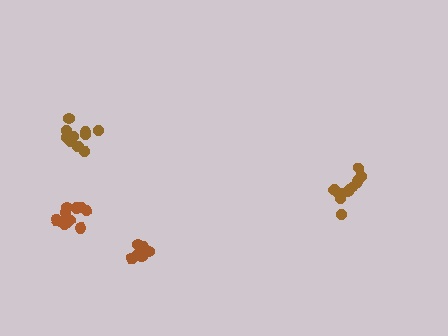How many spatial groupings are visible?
There are 4 spatial groupings.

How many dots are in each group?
Group 1: 11 dots, Group 2: 9 dots, Group 3: 11 dots, Group 4: 12 dots (43 total).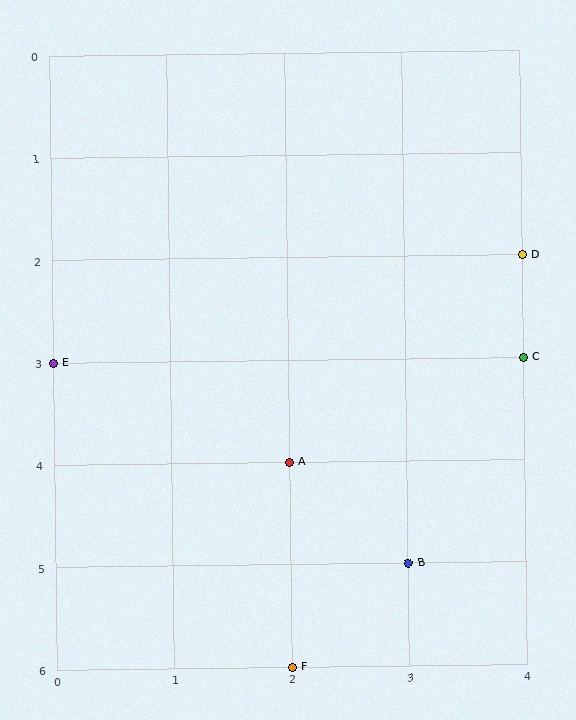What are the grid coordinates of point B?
Point B is at grid coordinates (3, 5).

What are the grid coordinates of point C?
Point C is at grid coordinates (4, 3).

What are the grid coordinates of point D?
Point D is at grid coordinates (4, 2).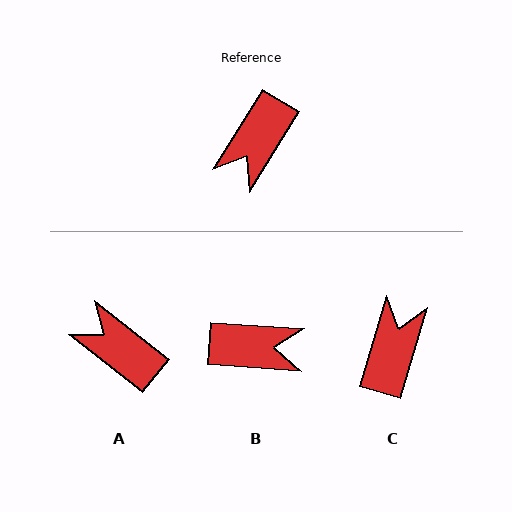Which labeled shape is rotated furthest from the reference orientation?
C, about 165 degrees away.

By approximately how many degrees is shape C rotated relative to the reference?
Approximately 165 degrees clockwise.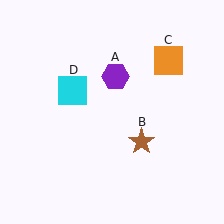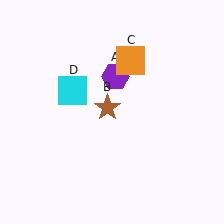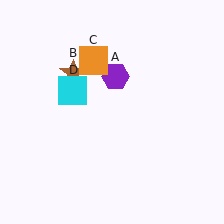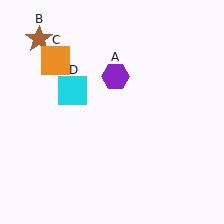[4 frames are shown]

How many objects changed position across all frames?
2 objects changed position: brown star (object B), orange square (object C).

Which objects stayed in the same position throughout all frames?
Purple hexagon (object A) and cyan square (object D) remained stationary.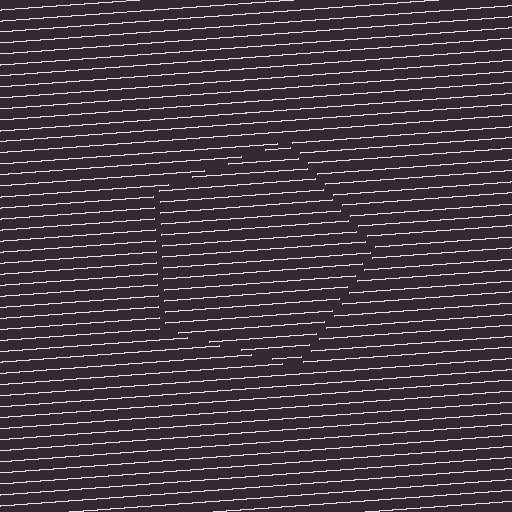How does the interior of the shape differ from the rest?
The interior of the shape contains the same grating, shifted by half a period — the contour is defined by the phase discontinuity where line-ends from the inner and outer gratings abut.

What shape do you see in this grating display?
An illusory pentagon. The interior of the shape contains the same grating, shifted by half a period — the contour is defined by the phase discontinuity where line-ends from the inner and outer gratings abut.